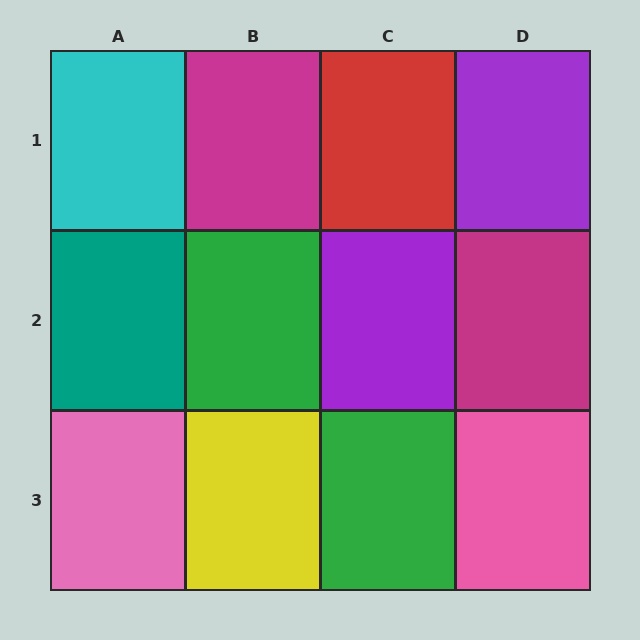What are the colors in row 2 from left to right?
Teal, green, purple, magenta.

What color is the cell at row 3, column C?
Green.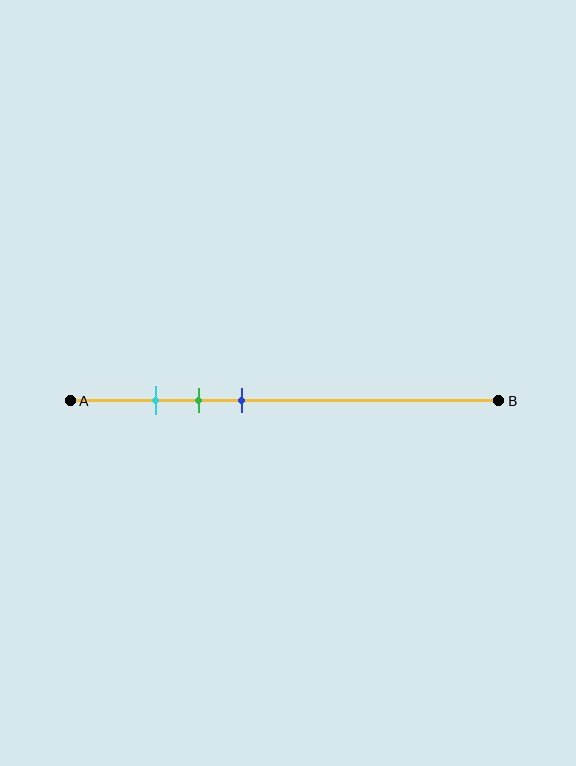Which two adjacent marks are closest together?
The cyan and green marks are the closest adjacent pair.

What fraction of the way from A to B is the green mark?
The green mark is approximately 30% (0.3) of the way from A to B.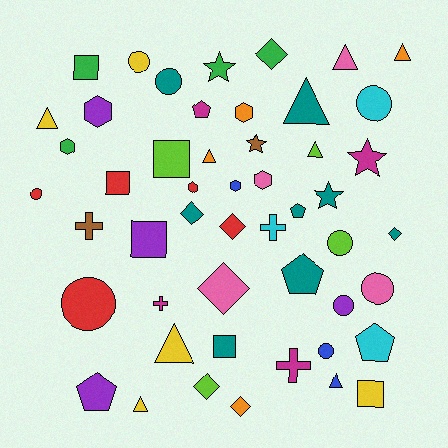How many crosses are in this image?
There are 4 crosses.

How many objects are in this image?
There are 50 objects.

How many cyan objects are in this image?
There are 3 cyan objects.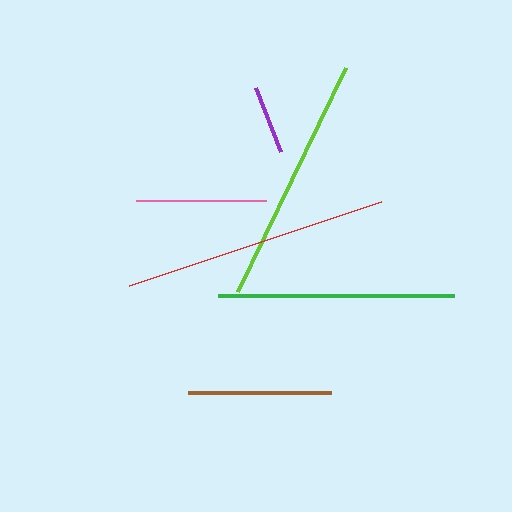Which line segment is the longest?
The red line is the longest at approximately 266 pixels.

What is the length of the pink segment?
The pink segment is approximately 129 pixels long.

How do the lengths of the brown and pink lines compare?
The brown and pink lines are approximately the same length.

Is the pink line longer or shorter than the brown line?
The brown line is longer than the pink line.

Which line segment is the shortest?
The purple line is the shortest at approximately 69 pixels.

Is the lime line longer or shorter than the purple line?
The lime line is longer than the purple line.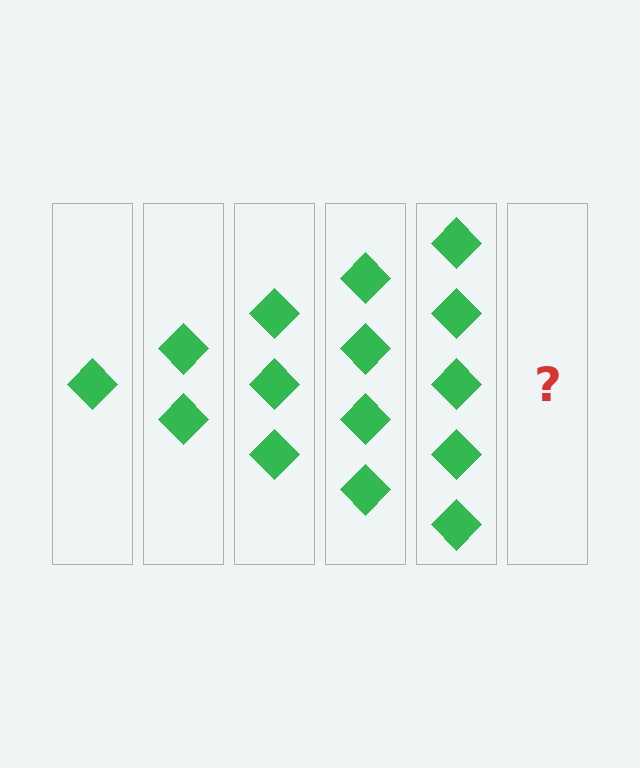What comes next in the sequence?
The next element should be 6 diamonds.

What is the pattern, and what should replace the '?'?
The pattern is that each step adds one more diamond. The '?' should be 6 diamonds.